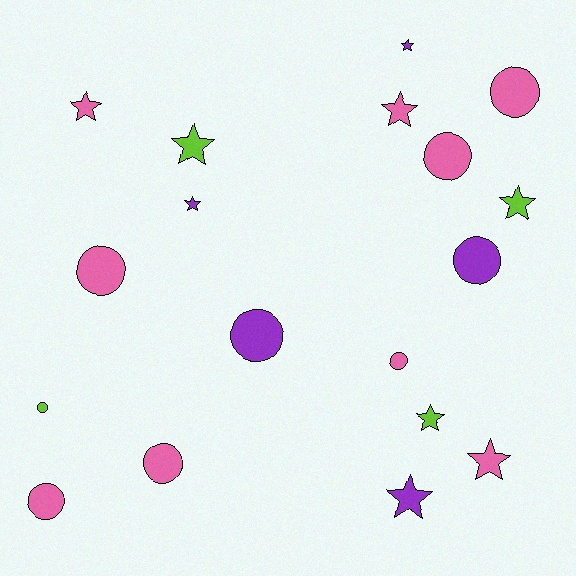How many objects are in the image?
There are 18 objects.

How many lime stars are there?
There are 3 lime stars.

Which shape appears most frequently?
Star, with 9 objects.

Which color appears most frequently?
Pink, with 9 objects.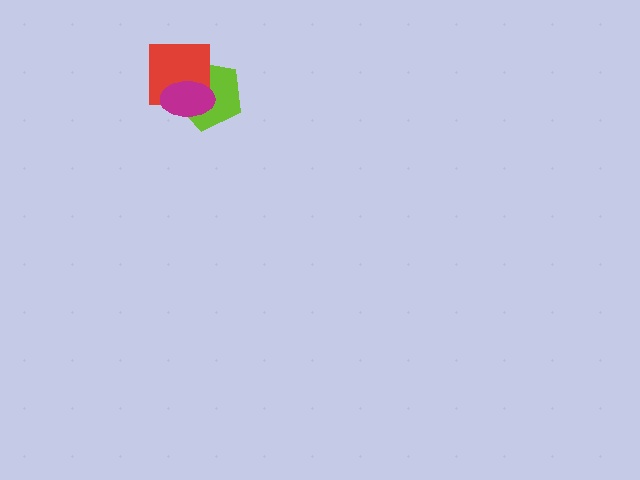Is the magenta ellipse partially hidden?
No, no other shape covers it.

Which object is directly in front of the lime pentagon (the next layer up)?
The red square is directly in front of the lime pentagon.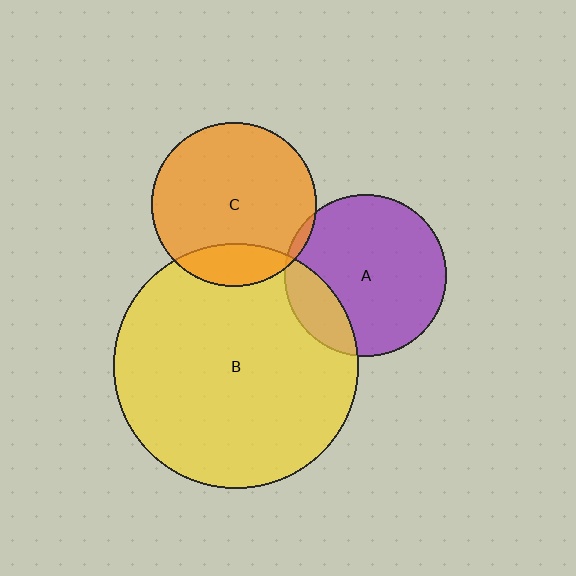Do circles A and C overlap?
Yes.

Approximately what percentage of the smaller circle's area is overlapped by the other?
Approximately 5%.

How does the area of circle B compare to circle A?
Approximately 2.3 times.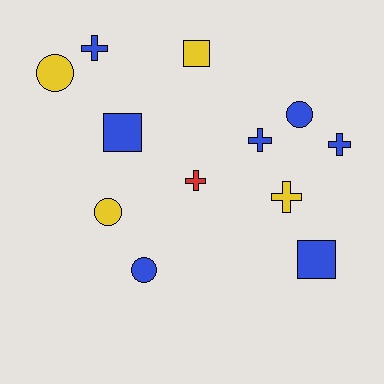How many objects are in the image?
There are 12 objects.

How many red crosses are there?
There is 1 red cross.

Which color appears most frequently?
Blue, with 7 objects.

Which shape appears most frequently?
Cross, with 5 objects.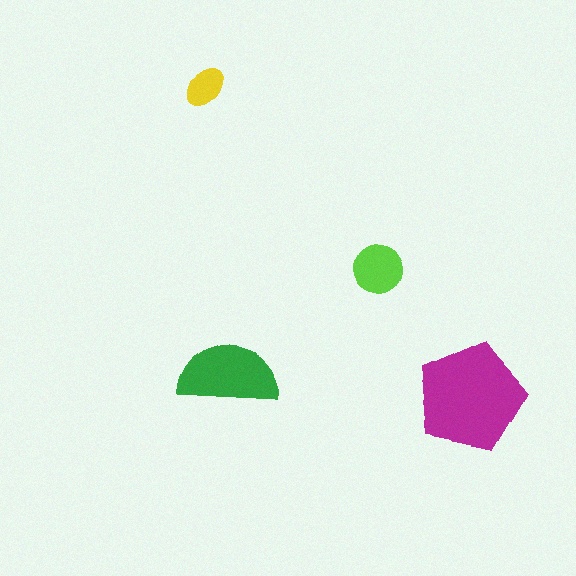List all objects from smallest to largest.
The yellow ellipse, the lime circle, the green semicircle, the magenta pentagon.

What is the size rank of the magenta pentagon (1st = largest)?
1st.